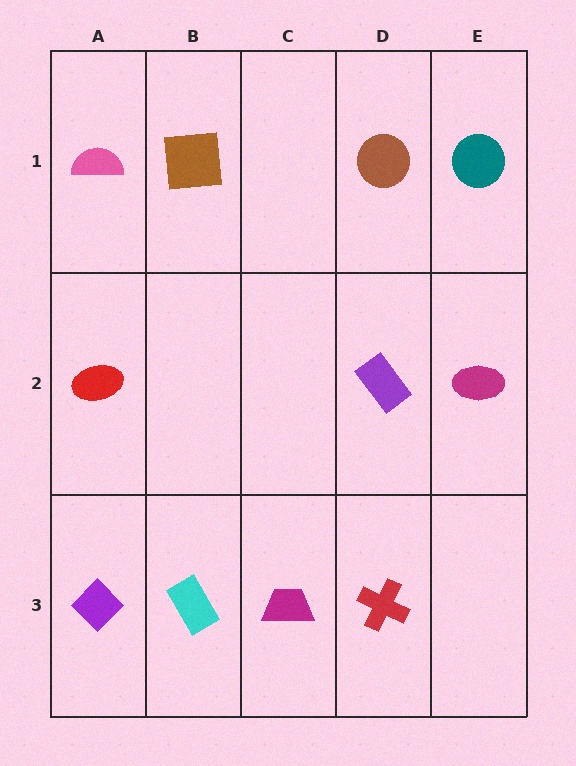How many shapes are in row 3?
4 shapes.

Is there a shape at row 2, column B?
No, that cell is empty.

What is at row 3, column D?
A red cross.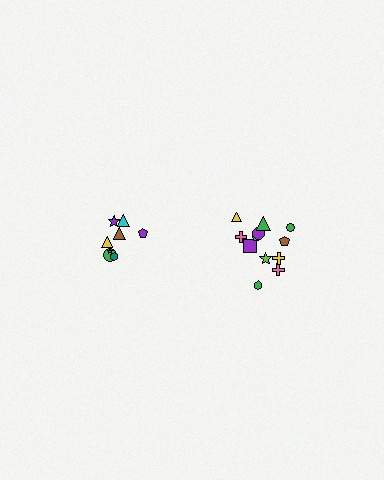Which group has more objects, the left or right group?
The right group.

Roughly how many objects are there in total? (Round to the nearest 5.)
Roughly 20 objects in total.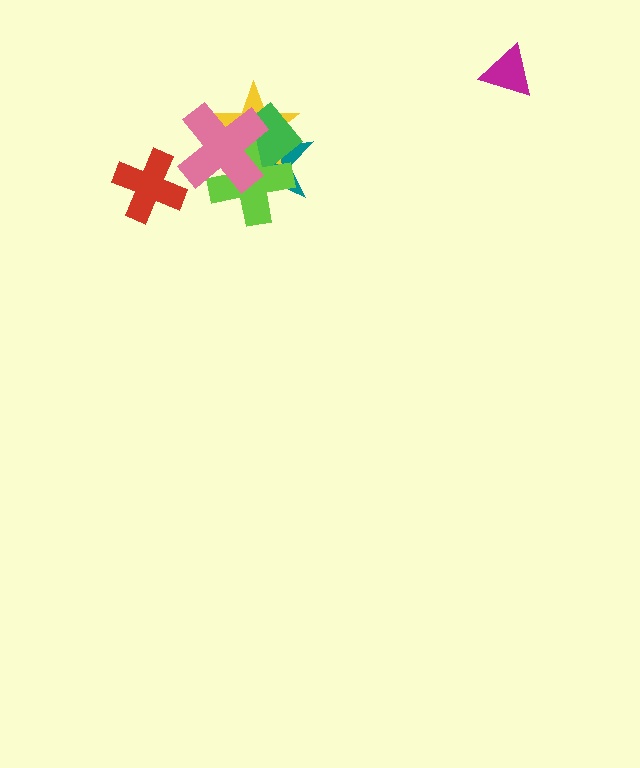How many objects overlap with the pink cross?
4 objects overlap with the pink cross.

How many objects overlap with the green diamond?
4 objects overlap with the green diamond.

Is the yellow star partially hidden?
Yes, it is partially covered by another shape.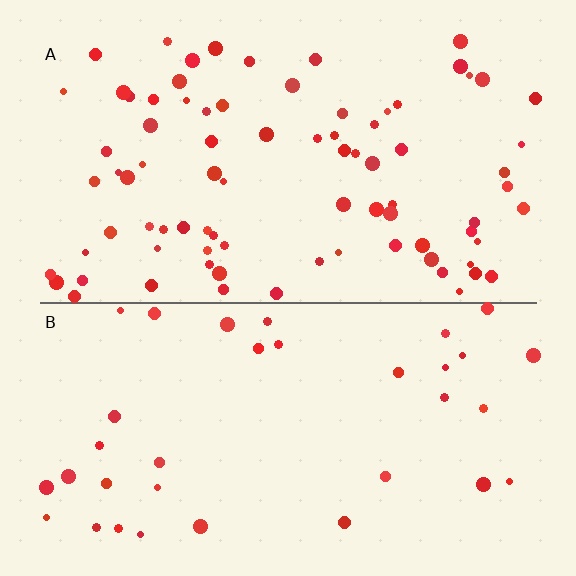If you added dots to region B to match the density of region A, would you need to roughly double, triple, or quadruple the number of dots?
Approximately double.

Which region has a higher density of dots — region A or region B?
A (the top).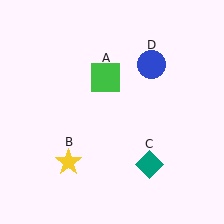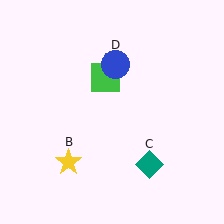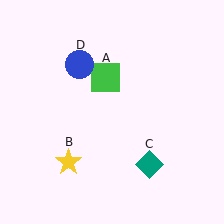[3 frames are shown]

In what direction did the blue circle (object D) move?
The blue circle (object D) moved left.